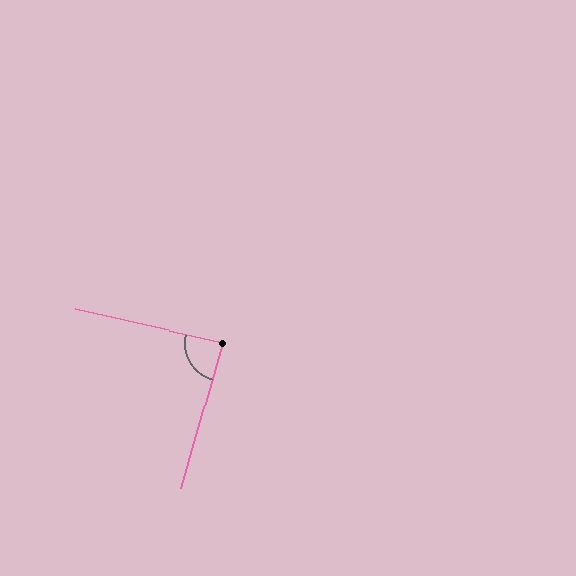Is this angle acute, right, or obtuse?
It is approximately a right angle.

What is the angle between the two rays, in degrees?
Approximately 87 degrees.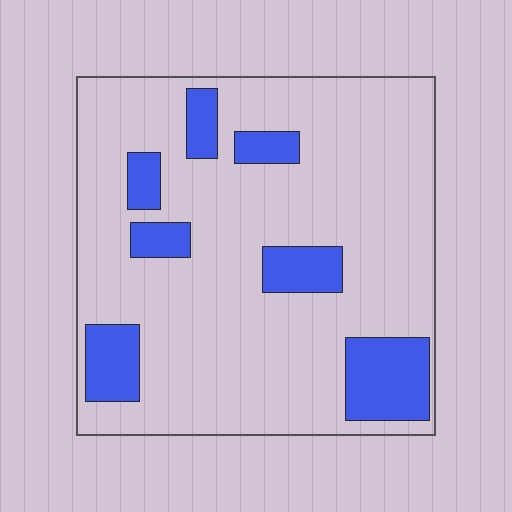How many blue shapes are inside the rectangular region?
7.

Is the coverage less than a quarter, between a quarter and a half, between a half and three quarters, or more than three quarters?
Less than a quarter.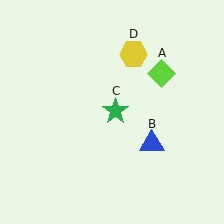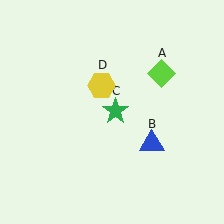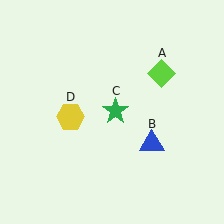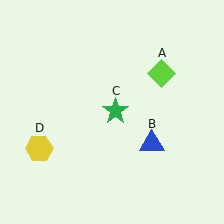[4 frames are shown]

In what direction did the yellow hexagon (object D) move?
The yellow hexagon (object D) moved down and to the left.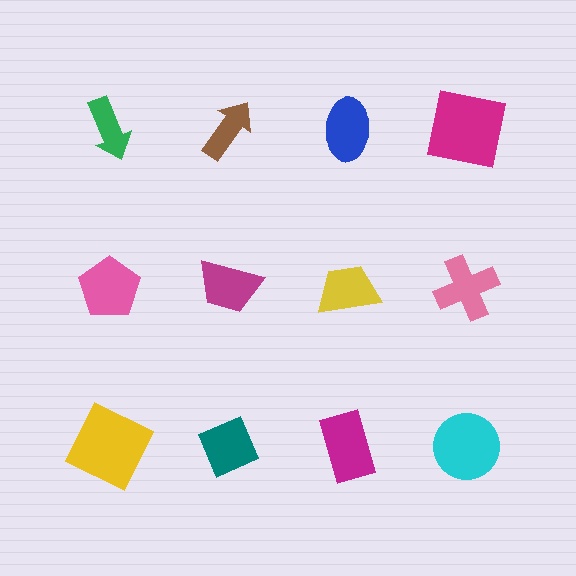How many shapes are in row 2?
4 shapes.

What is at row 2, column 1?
A pink pentagon.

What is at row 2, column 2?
A magenta trapezoid.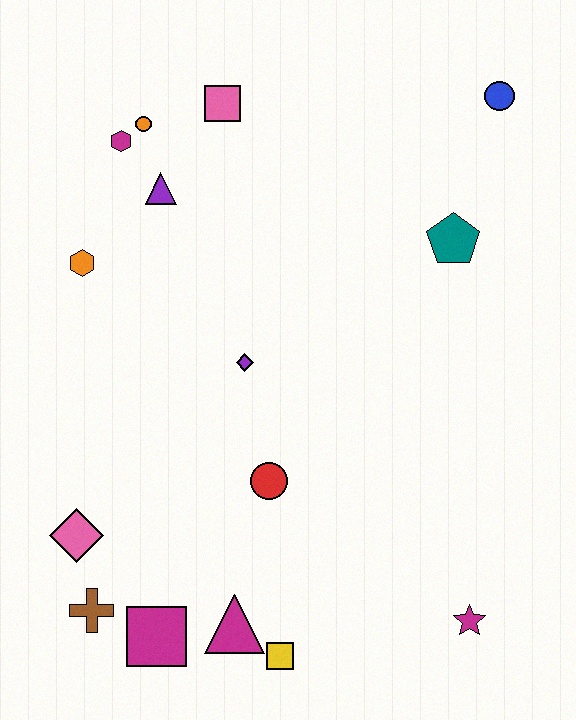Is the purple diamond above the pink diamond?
Yes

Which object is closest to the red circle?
The purple diamond is closest to the red circle.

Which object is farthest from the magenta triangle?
The blue circle is farthest from the magenta triangle.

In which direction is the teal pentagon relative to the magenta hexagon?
The teal pentagon is to the right of the magenta hexagon.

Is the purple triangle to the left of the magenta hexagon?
No